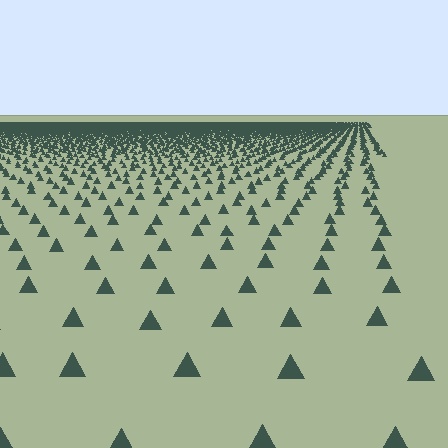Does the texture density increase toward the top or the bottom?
Density increases toward the top.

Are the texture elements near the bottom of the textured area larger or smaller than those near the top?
Larger. Near the bottom, elements are closer to the viewer and appear at a bigger on-screen size.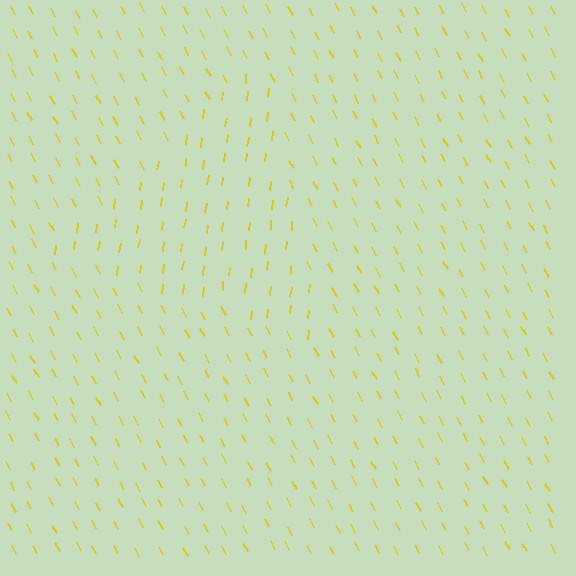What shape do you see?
I see a triangle.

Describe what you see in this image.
The image is filled with small yellow line segments. A triangle region in the image has lines oriented differently from the surrounding lines, creating a visible texture boundary.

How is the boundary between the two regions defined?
The boundary is defined purely by a change in line orientation (approximately 36 degrees difference). All lines are the same color and thickness.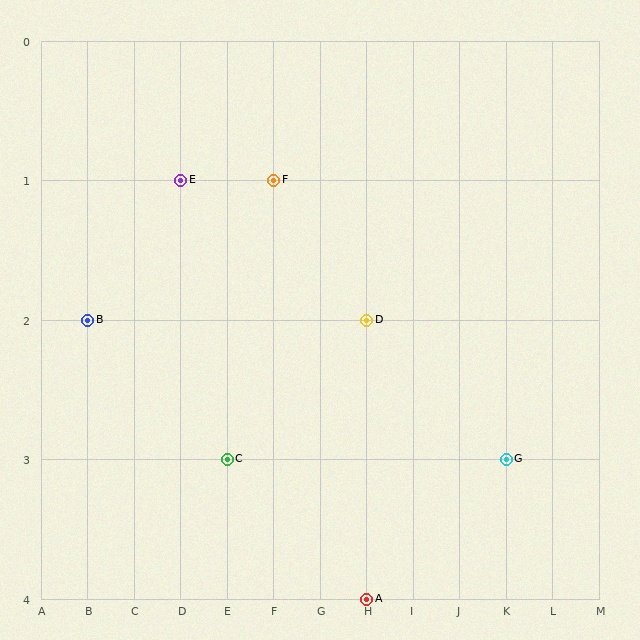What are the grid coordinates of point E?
Point E is at grid coordinates (D, 1).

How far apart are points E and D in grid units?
Points E and D are 4 columns and 1 row apart (about 4.1 grid units diagonally).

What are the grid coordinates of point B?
Point B is at grid coordinates (B, 2).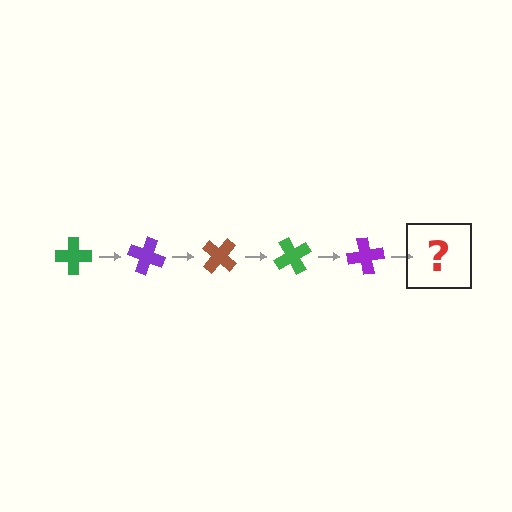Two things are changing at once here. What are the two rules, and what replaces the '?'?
The two rules are that it rotates 20 degrees each step and the color cycles through green, purple, and brown. The '?' should be a brown cross, rotated 100 degrees from the start.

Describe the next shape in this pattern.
It should be a brown cross, rotated 100 degrees from the start.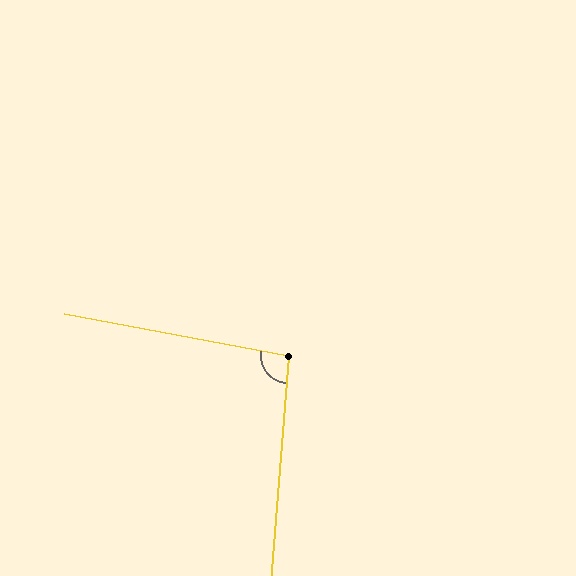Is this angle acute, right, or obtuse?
It is obtuse.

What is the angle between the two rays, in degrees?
Approximately 96 degrees.